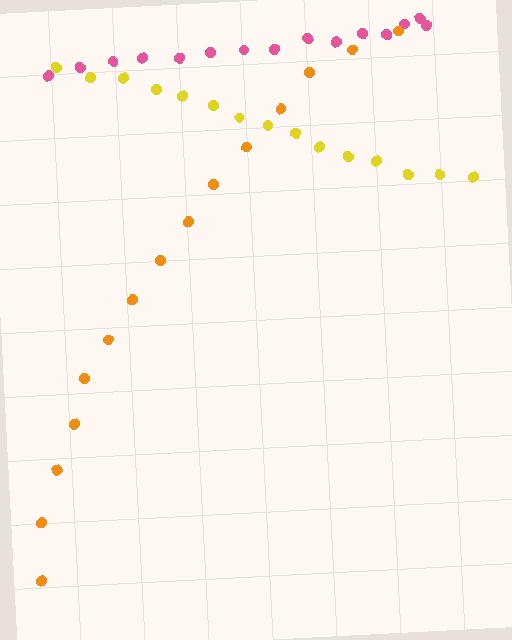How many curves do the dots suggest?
There are 3 distinct paths.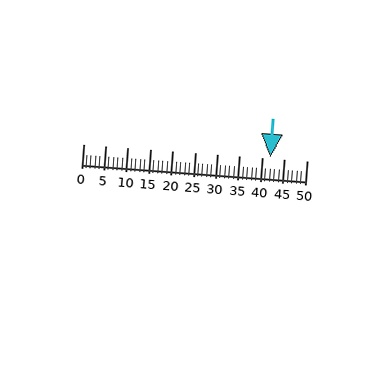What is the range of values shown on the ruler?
The ruler shows values from 0 to 50.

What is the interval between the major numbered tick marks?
The major tick marks are spaced 5 units apart.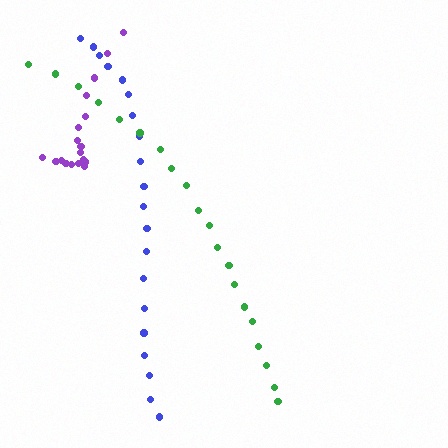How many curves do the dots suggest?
There are 3 distinct paths.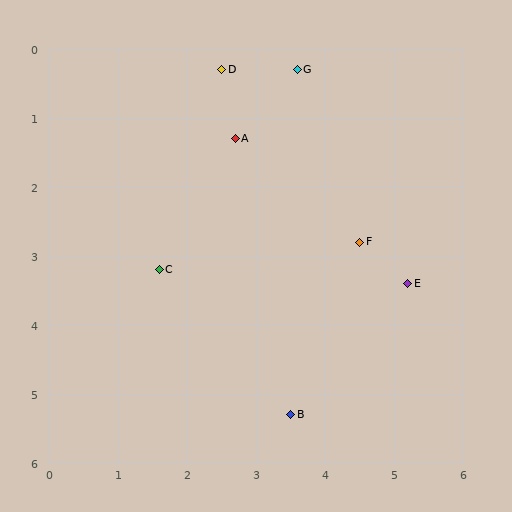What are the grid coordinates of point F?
Point F is at approximately (4.5, 2.8).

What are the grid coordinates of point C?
Point C is at approximately (1.6, 3.2).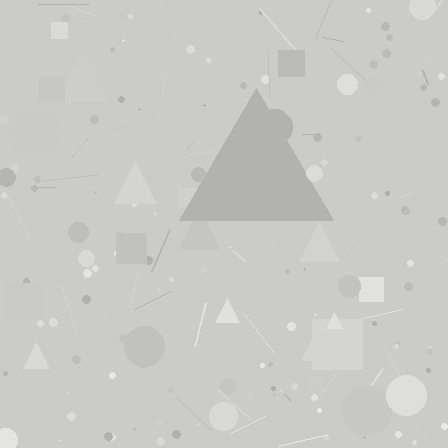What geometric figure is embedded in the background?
A triangle is embedded in the background.